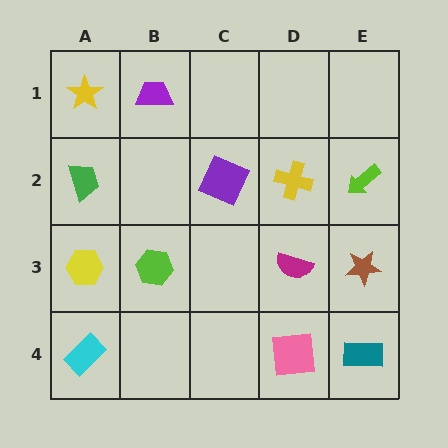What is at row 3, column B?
A lime hexagon.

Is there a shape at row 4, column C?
No, that cell is empty.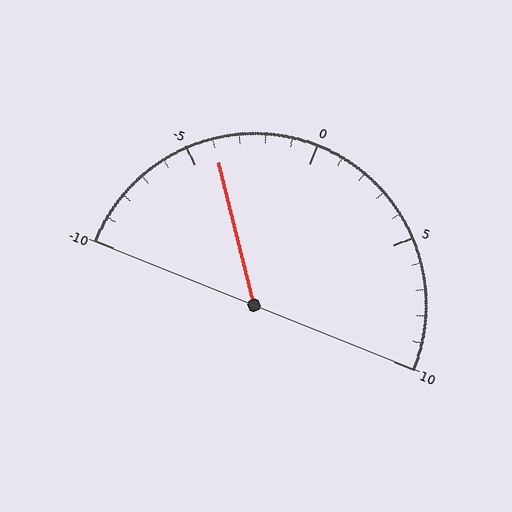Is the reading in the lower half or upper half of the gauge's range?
The reading is in the lower half of the range (-10 to 10).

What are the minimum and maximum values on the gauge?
The gauge ranges from -10 to 10.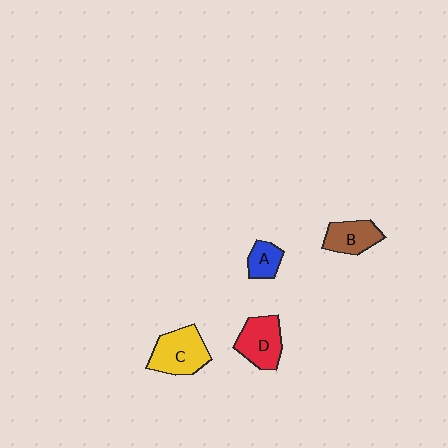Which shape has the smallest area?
Shape A (blue).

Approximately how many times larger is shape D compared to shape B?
Approximately 1.2 times.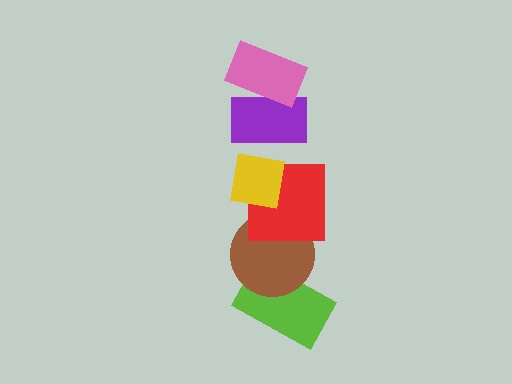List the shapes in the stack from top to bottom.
From top to bottom: the pink rectangle, the purple rectangle, the yellow square, the red square, the brown circle, the lime rectangle.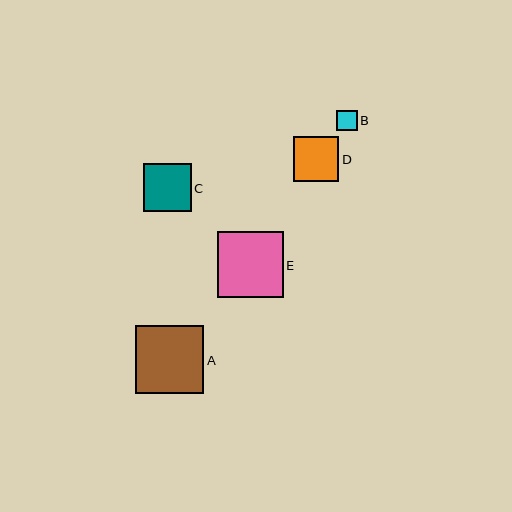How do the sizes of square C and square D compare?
Square C and square D are approximately the same size.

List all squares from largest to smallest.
From largest to smallest: A, E, C, D, B.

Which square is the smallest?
Square B is the smallest with a size of approximately 20 pixels.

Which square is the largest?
Square A is the largest with a size of approximately 69 pixels.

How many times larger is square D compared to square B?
Square D is approximately 2.2 times the size of square B.